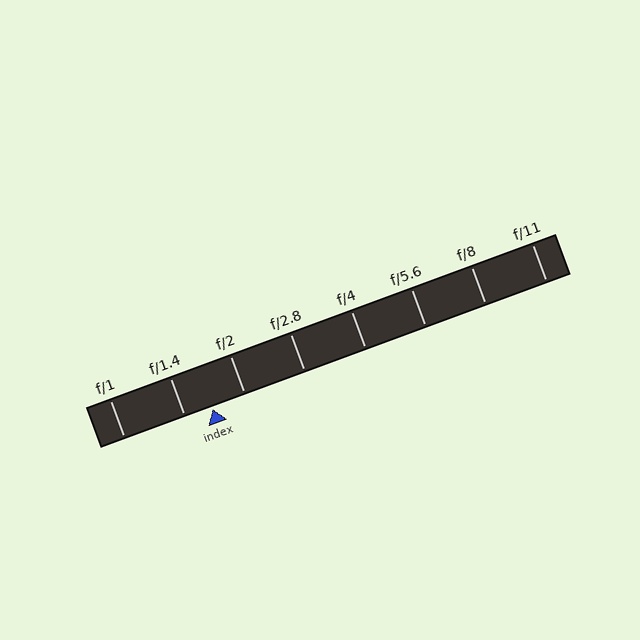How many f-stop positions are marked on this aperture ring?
There are 8 f-stop positions marked.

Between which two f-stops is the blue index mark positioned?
The index mark is between f/1.4 and f/2.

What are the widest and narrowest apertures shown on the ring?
The widest aperture shown is f/1 and the narrowest is f/11.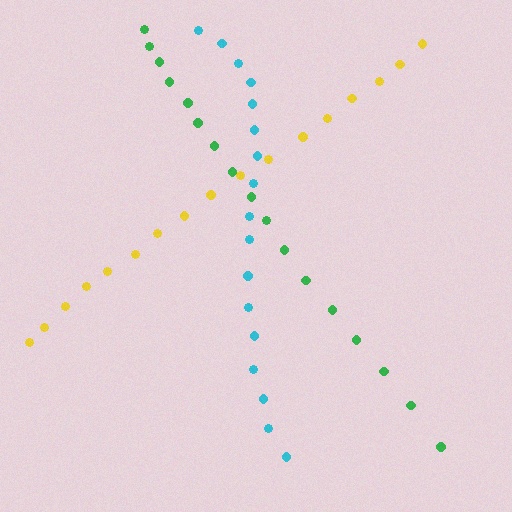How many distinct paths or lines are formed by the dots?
There are 3 distinct paths.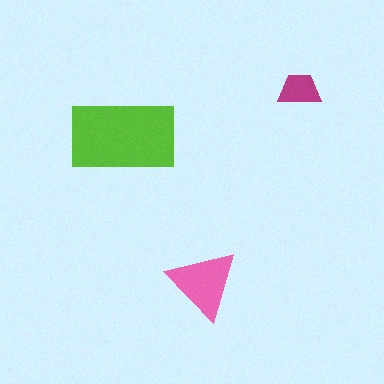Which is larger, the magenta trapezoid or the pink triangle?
The pink triangle.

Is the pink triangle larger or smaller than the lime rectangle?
Smaller.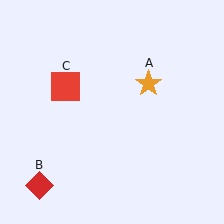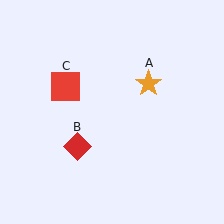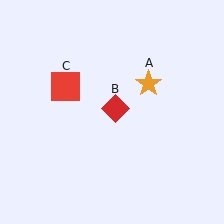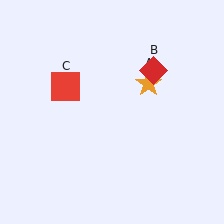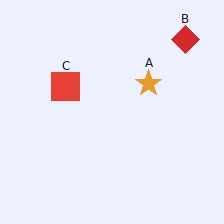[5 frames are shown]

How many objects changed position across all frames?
1 object changed position: red diamond (object B).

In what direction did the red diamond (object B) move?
The red diamond (object B) moved up and to the right.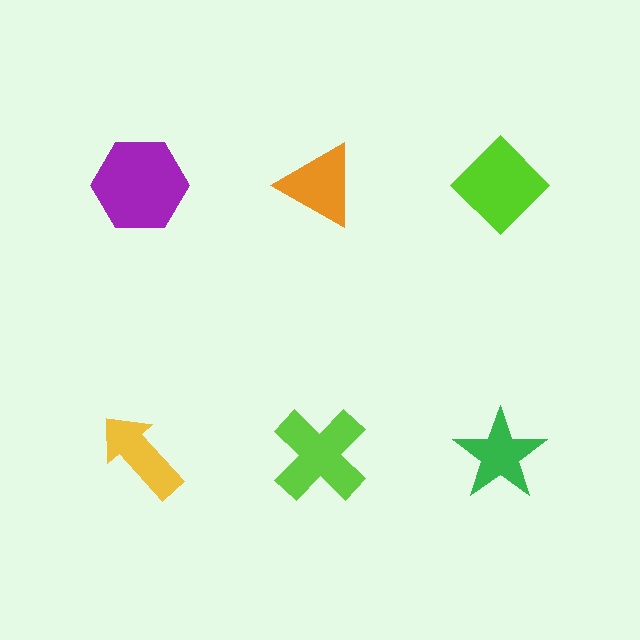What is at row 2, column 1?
A yellow arrow.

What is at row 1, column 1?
A purple hexagon.